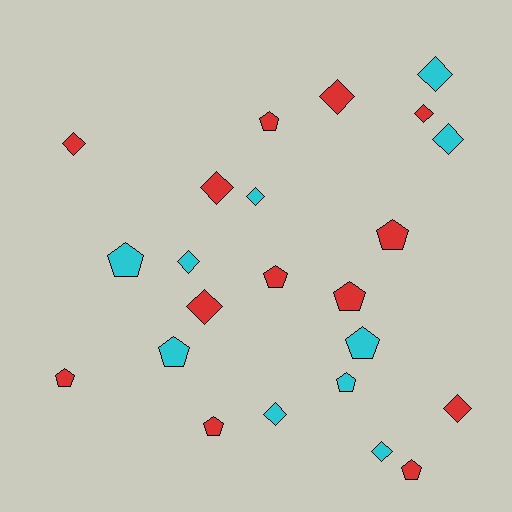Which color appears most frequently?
Red, with 13 objects.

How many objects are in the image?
There are 23 objects.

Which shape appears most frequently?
Diamond, with 12 objects.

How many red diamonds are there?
There are 6 red diamonds.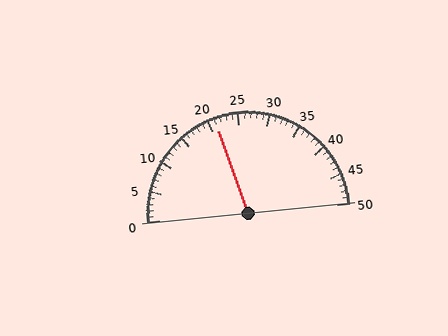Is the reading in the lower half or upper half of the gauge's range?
The reading is in the lower half of the range (0 to 50).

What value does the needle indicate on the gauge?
The needle indicates approximately 21.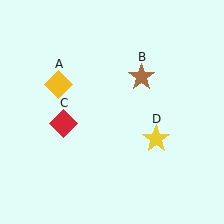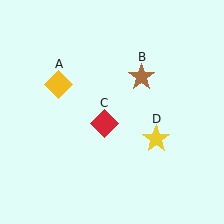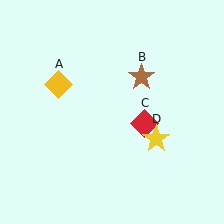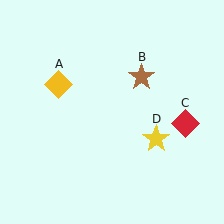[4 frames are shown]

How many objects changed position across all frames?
1 object changed position: red diamond (object C).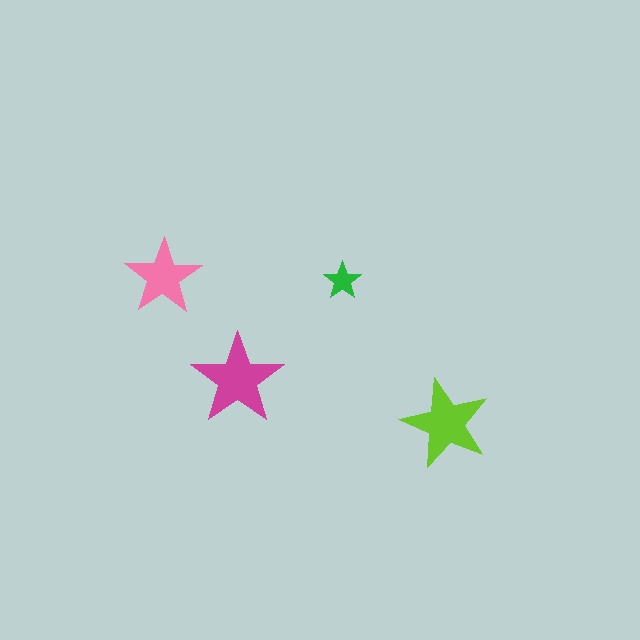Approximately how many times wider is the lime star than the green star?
About 2.5 times wider.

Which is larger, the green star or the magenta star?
The magenta one.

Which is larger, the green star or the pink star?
The pink one.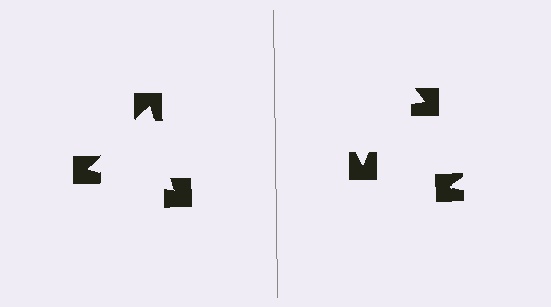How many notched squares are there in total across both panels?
6 — 3 on each side.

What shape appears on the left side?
An illusory triangle.